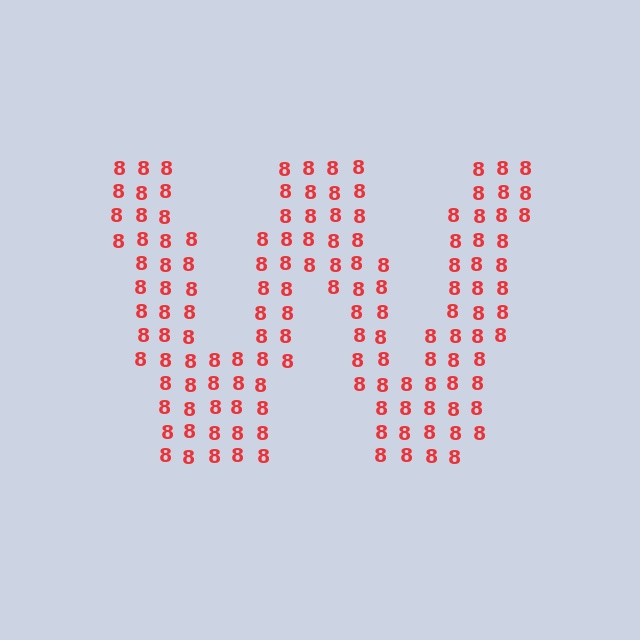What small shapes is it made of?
It is made of small digit 8's.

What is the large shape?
The large shape is the letter W.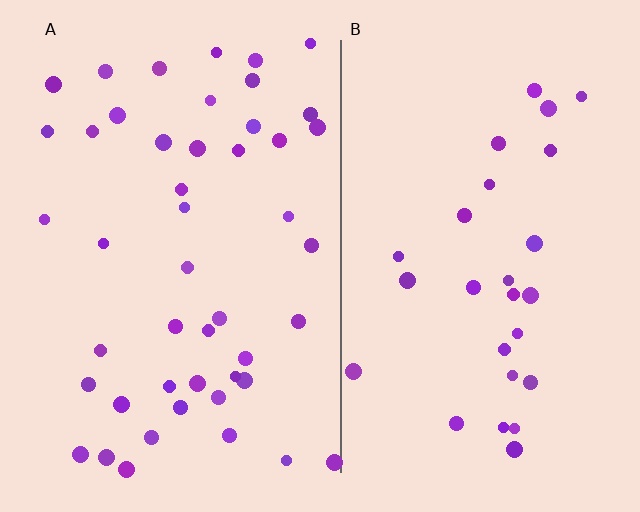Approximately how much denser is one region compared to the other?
Approximately 1.7× — region A over region B.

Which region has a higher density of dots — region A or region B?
A (the left).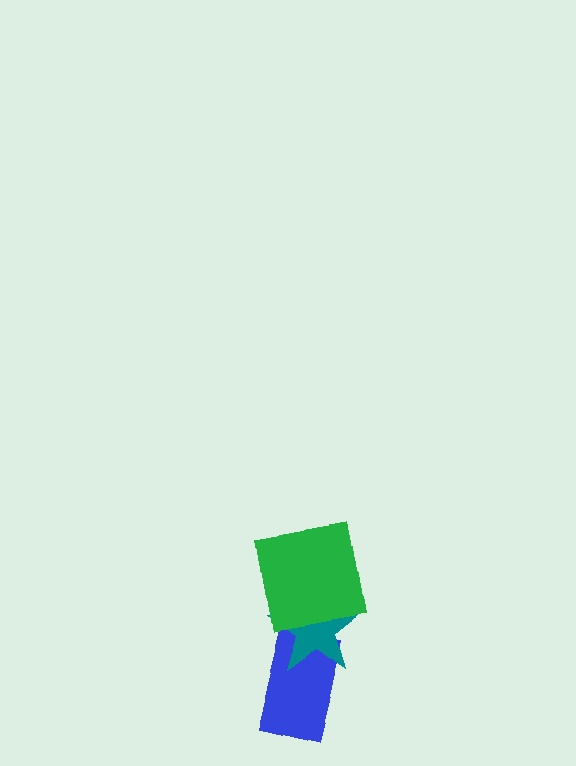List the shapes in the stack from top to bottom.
From top to bottom: the green square, the teal star, the blue rectangle.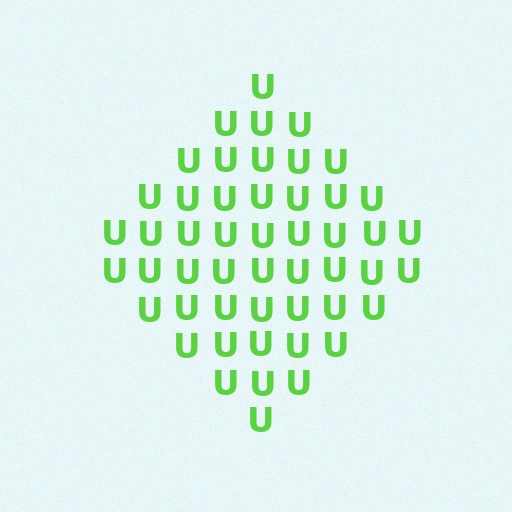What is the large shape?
The large shape is a diamond.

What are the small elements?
The small elements are letter U's.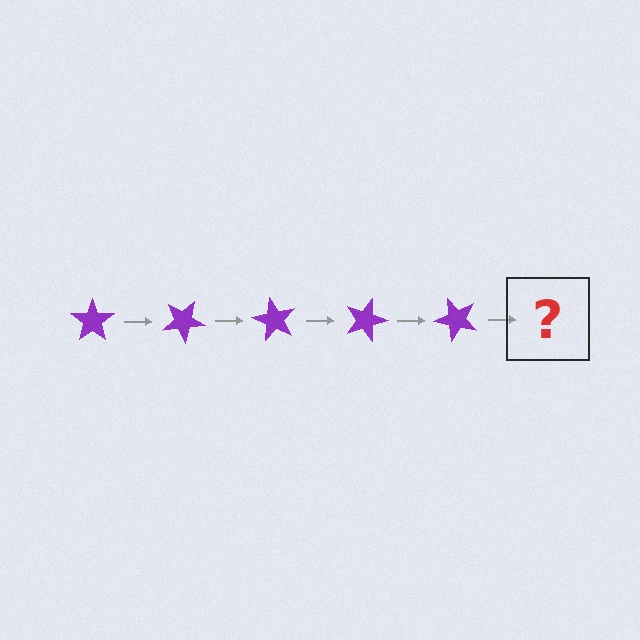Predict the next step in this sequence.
The next step is a purple star rotated 150 degrees.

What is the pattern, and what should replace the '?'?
The pattern is that the star rotates 30 degrees each step. The '?' should be a purple star rotated 150 degrees.